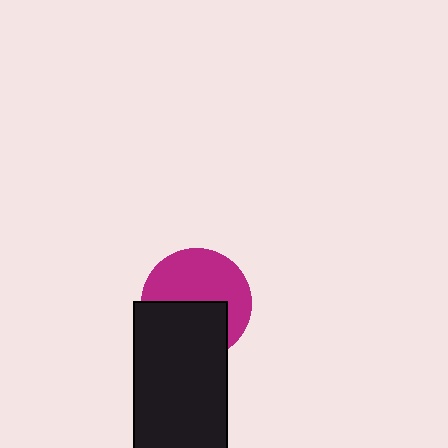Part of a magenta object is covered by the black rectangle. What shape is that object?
It is a circle.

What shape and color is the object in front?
The object in front is a black rectangle.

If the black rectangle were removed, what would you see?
You would see the complete magenta circle.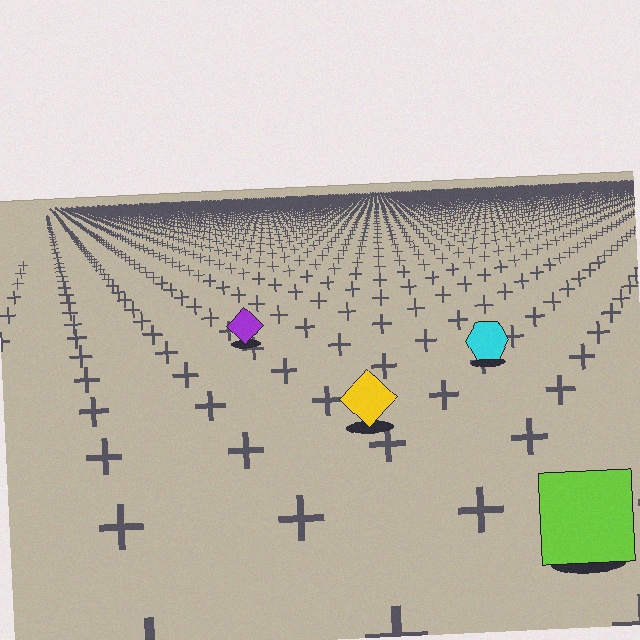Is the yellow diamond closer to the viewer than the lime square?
No. The lime square is closer — you can tell from the texture gradient: the ground texture is coarser near it.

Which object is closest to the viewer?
The lime square is closest. The texture marks near it are larger and more spread out.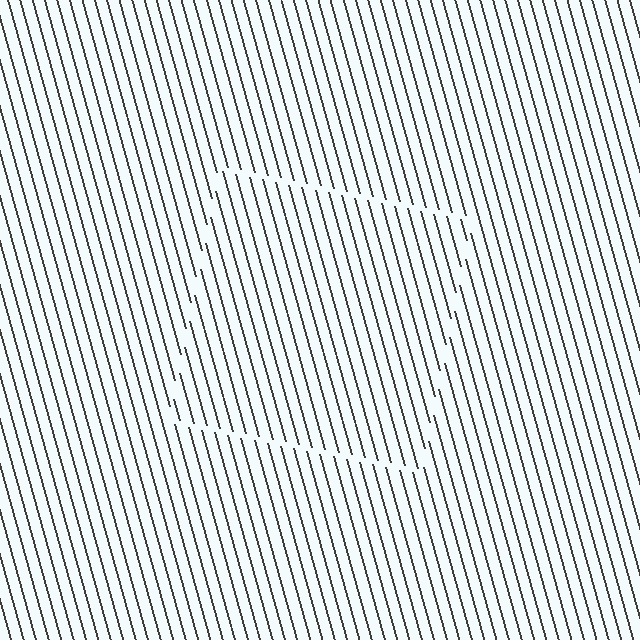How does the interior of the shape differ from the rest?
The interior of the shape contains the same grating, shifted by half a period — the contour is defined by the phase discontinuity where line-ends from the inner and outer gratings abut.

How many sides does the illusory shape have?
4 sides — the line-ends trace a square.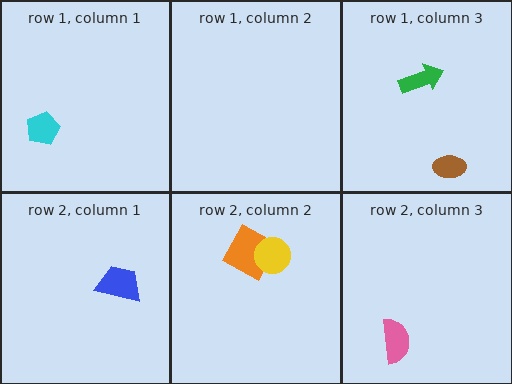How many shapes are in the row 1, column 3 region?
2.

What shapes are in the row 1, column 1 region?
The cyan pentagon.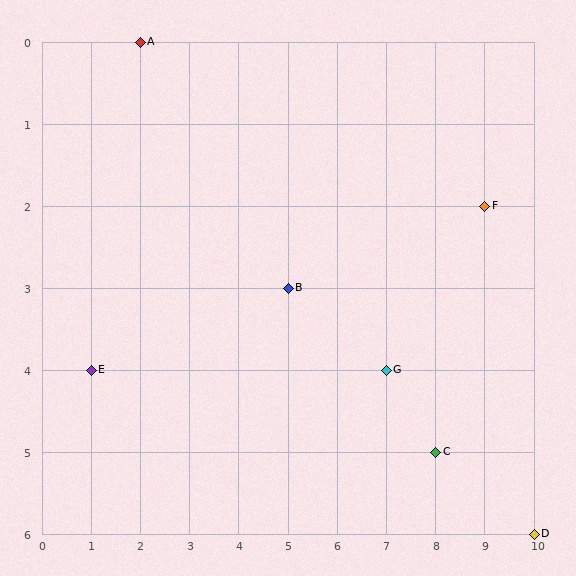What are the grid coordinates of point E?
Point E is at grid coordinates (1, 4).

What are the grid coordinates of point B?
Point B is at grid coordinates (5, 3).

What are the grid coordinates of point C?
Point C is at grid coordinates (8, 5).